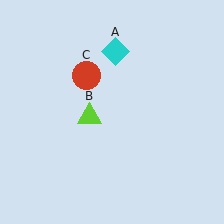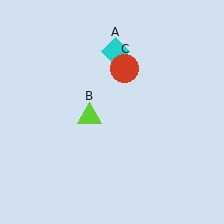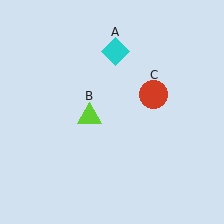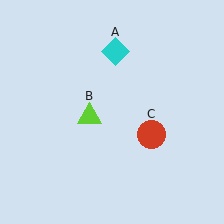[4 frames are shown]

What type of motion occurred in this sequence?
The red circle (object C) rotated clockwise around the center of the scene.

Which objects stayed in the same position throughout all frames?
Cyan diamond (object A) and lime triangle (object B) remained stationary.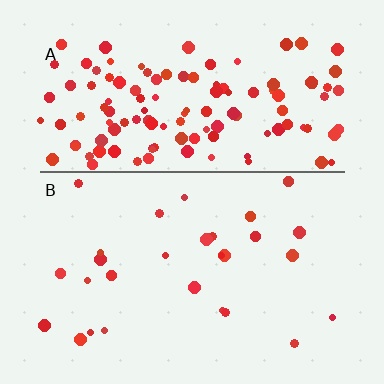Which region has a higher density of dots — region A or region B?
A (the top).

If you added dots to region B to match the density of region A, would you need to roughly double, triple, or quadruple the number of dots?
Approximately quadruple.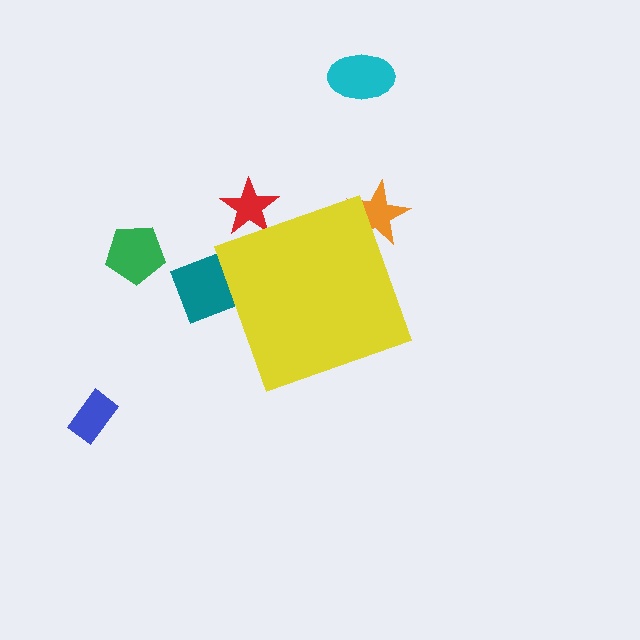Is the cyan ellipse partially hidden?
No, the cyan ellipse is fully visible.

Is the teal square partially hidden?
Yes, the teal square is partially hidden behind the yellow diamond.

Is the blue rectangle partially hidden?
No, the blue rectangle is fully visible.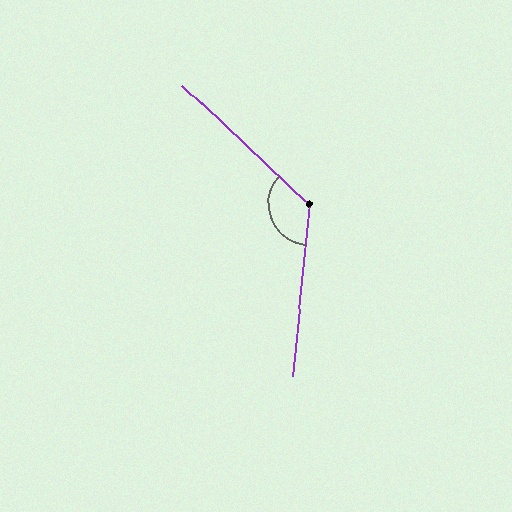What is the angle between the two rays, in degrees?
Approximately 128 degrees.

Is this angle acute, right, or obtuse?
It is obtuse.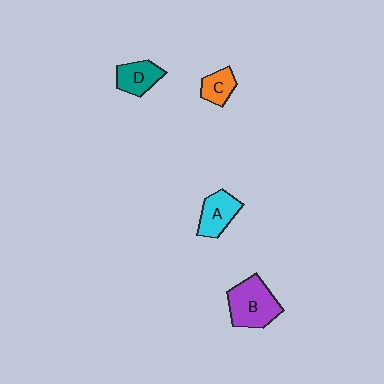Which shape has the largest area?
Shape B (purple).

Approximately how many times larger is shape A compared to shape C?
Approximately 1.5 times.